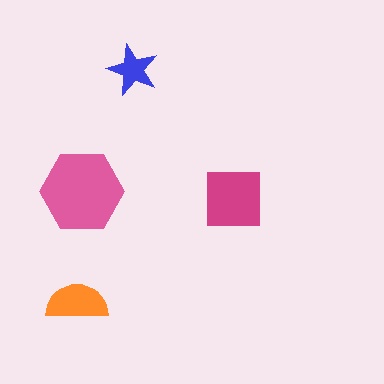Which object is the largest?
The pink hexagon.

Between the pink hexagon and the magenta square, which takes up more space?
The pink hexagon.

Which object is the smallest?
The blue star.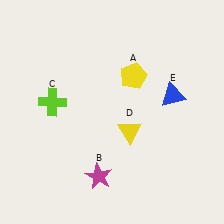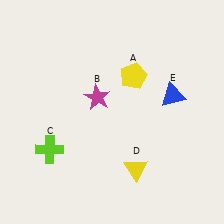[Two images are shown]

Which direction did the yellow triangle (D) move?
The yellow triangle (D) moved down.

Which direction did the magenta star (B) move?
The magenta star (B) moved up.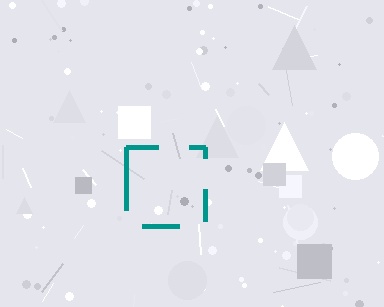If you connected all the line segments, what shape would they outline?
They would outline a square.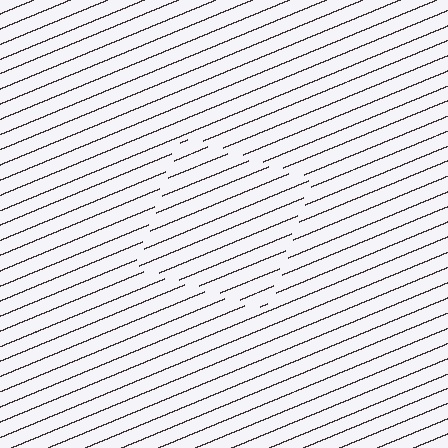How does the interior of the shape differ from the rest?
The interior of the shape contains the same grating, shifted by half a period — the contour is defined by the phase discontinuity where line-ends from the inner and outer gratings abut.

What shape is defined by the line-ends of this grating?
An illusory square. The interior of the shape contains the same grating, shifted by half a period — the contour is defined by the phase discontinuity where line-ends from the inner and outer gratings abut.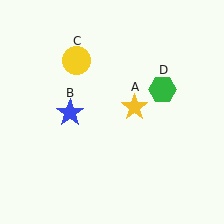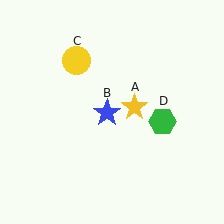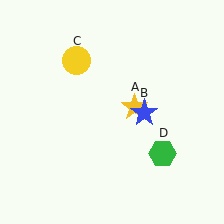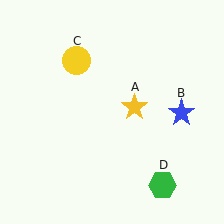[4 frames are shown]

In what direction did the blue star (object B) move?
The blue star (object B) moved right.